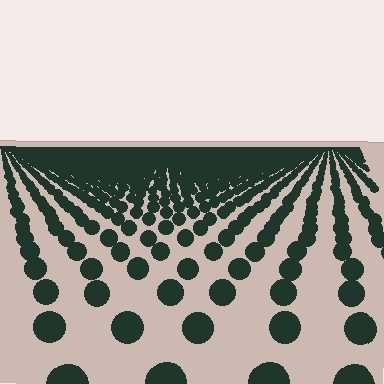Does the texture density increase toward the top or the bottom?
Density increases toward the top.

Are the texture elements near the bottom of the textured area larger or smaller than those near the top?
Larger. Near the bottom, elements are closer to the viewer and appear at a bigger on-screen size.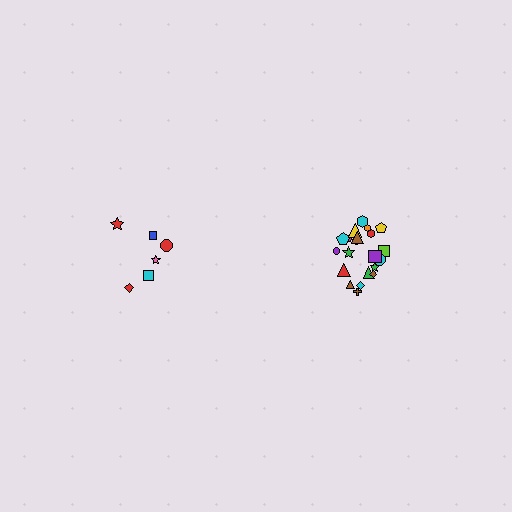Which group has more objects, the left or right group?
The right group.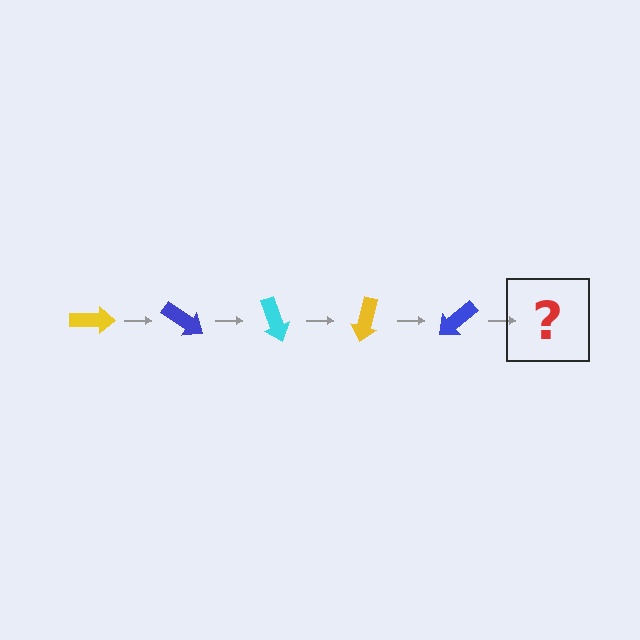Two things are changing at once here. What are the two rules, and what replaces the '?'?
The two rules are that it rotates 35 degrees each step and the color cycles through yellow, blue, and cyan. The '?' should be a cyan arrow, rotated 175 degrees from the start.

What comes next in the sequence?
The next element should be a cyan arrow, rotated 175 degrees from the start.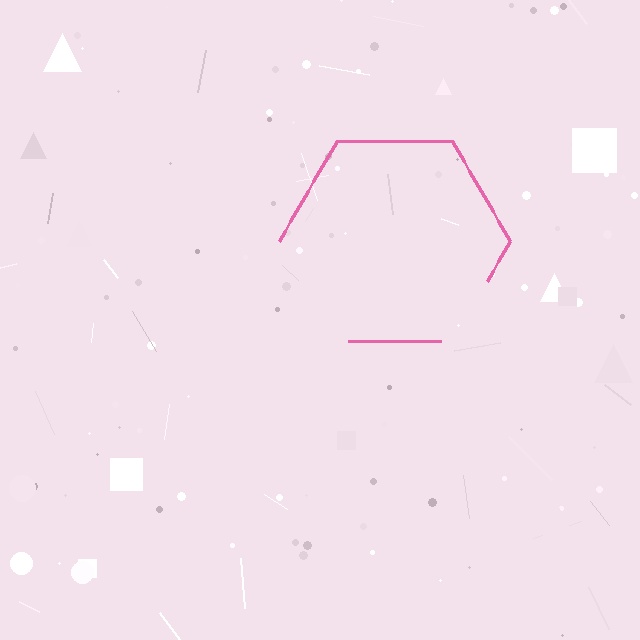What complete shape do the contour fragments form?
The contour fragments form a hexagon.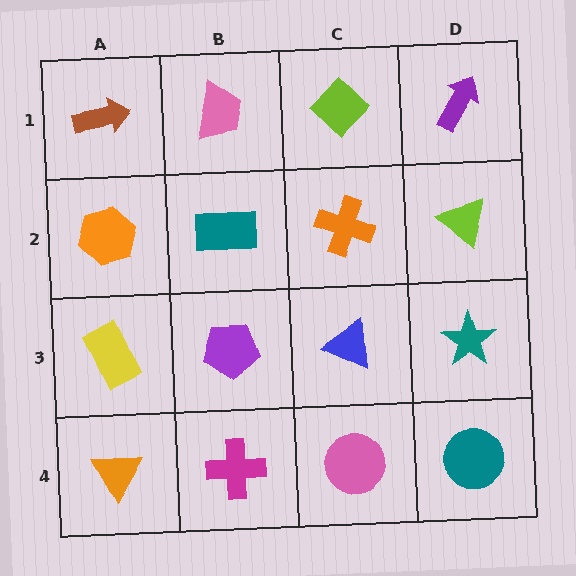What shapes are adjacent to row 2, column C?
A lime diamond (row 1, column C), a blue triangle (row 3, column C), a teal rectangle (row 2, column B), a lime triangle (row 2, column D).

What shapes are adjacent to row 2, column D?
A purple arrow (row 1, column D), a teal star (row 3, column D), an orange cross (row 2, column C).